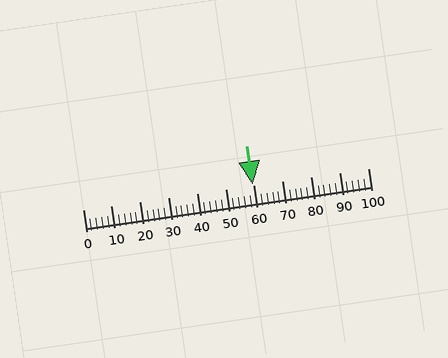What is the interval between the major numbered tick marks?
The major tick marks are spaced 10 units apart.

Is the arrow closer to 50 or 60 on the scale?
The arrow is closer to 60.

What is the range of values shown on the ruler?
The ruler shows values from 0 to 100.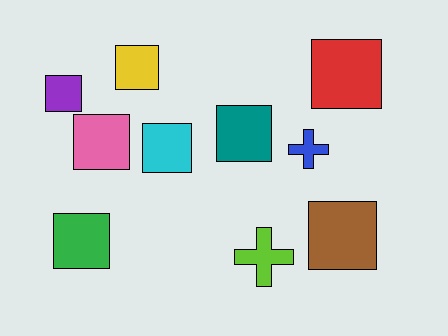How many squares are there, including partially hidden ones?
There are 8 squares.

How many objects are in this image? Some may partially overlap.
There are 10 objects.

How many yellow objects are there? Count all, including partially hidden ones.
There is 1 yellow object.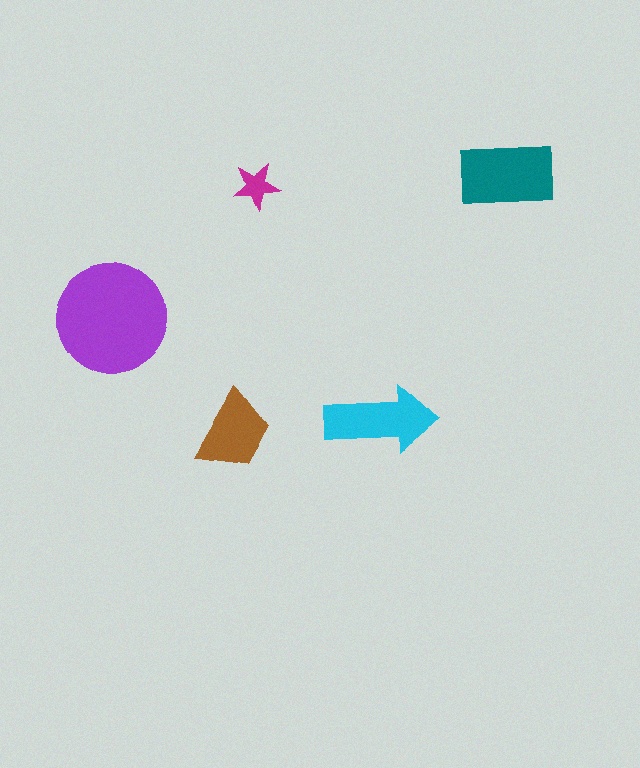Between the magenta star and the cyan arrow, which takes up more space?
The cyan arrow.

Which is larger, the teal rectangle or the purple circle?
The purple circle.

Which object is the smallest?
The magenta star.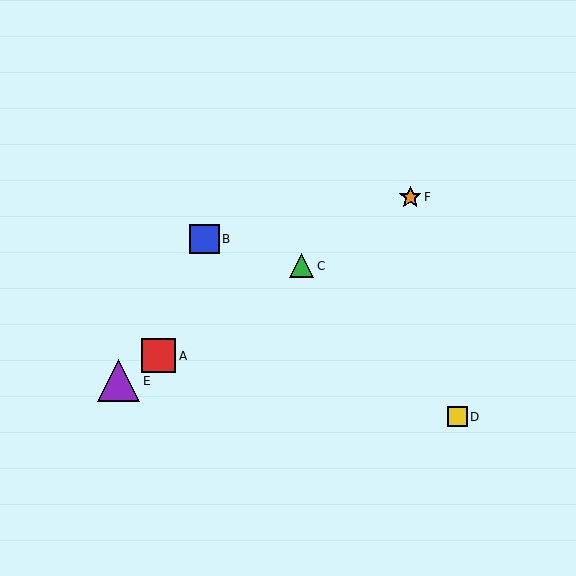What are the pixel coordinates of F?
Object F is at (410, 197).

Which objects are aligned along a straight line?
Objects A, C, E, F are aligned along a straight line.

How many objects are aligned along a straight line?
4 objects (A, C, E, F) are aligned along a straight line.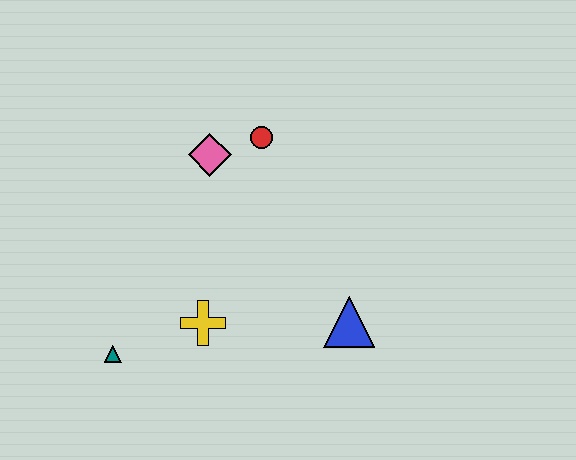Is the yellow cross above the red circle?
No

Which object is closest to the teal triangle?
The yellow cross is closest to the teal triangle.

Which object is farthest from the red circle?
The teal triangle is farthest from the red circle.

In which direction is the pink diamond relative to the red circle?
The pink diamond is to the left of the red circle.